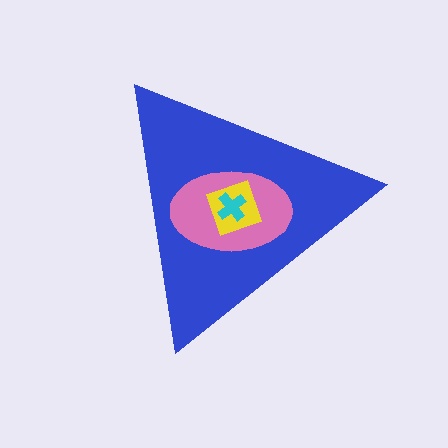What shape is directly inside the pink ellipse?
The yellow diamond.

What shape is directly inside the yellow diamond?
The cyan cross.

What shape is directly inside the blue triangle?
The pink ellipse.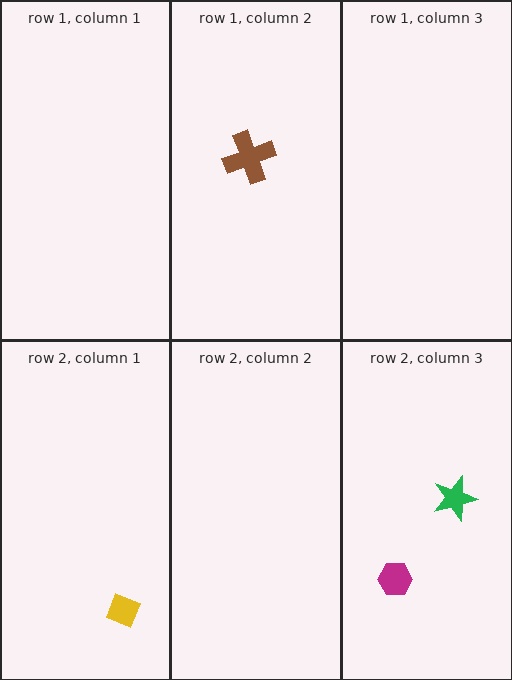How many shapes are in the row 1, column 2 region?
1.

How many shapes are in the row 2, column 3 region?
2.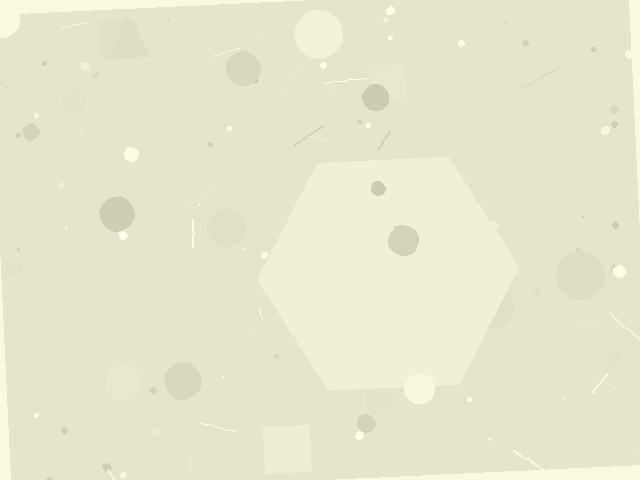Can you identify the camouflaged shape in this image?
The camouflaged shape is a hexagon.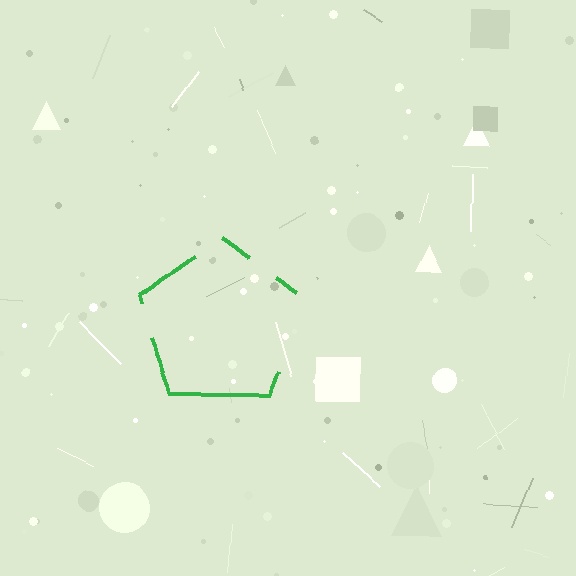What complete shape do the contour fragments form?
The contour fragments form a pentagon.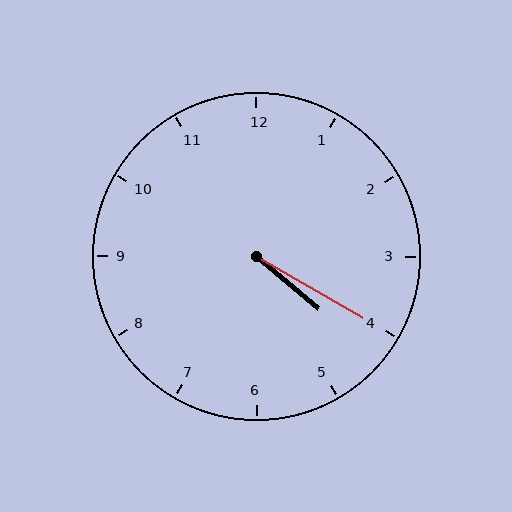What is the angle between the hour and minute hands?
Approximately 10 degrees.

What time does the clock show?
4:20.